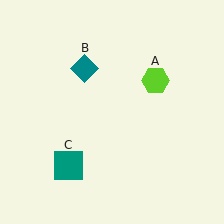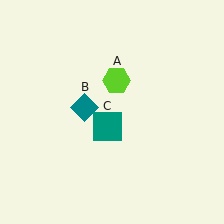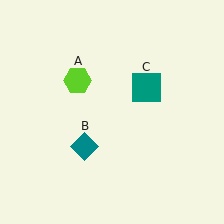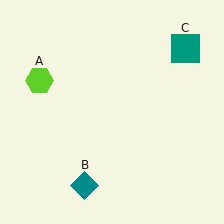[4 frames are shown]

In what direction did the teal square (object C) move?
The teal square (object C) moved up and to the right.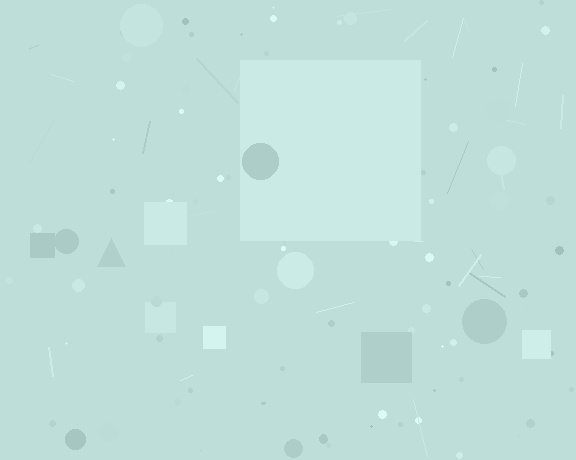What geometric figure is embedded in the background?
A square is embedded in the background.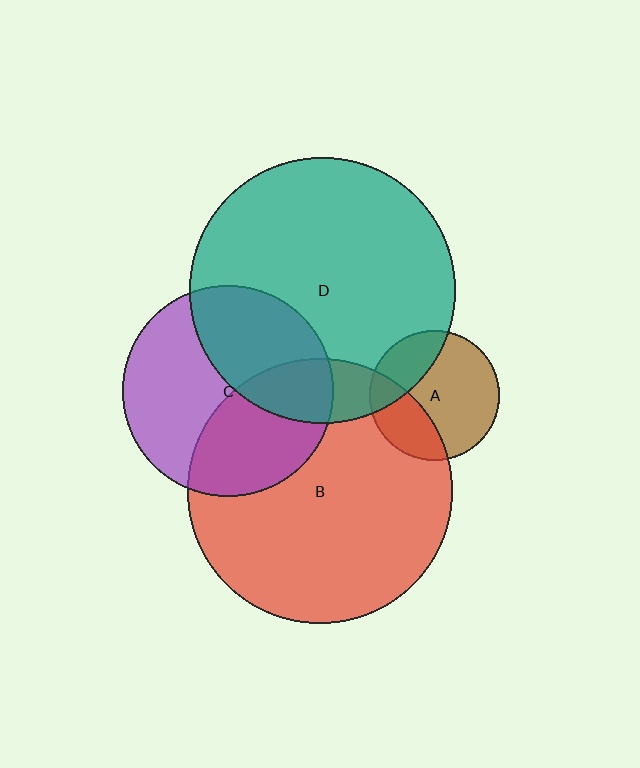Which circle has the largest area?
Circle D (teal).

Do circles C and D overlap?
Yes.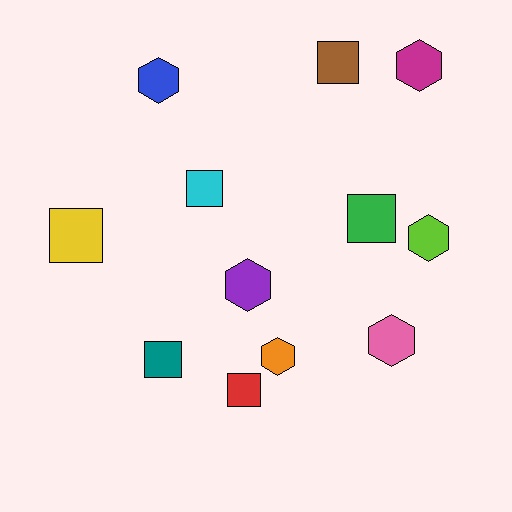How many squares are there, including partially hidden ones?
There are 6 squares.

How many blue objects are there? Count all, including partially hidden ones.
There is 1 blue object.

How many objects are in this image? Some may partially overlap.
There are 12 objects.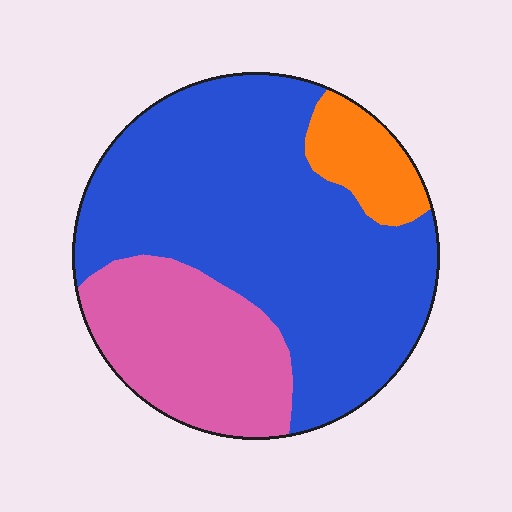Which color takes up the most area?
Blue, at roughly 65%.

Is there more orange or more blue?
Blue.